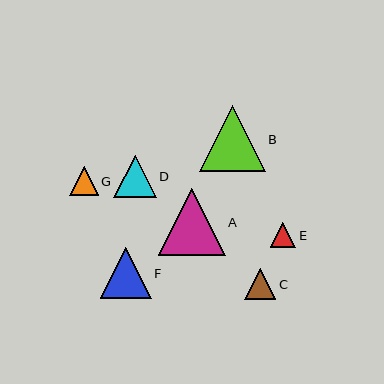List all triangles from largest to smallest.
From largest to smallest: A, B, F, D, C, G, E.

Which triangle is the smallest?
Triangle E is the smallest with a size of approximately 26 pixels.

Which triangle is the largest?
Triangle A is the largest with a size of approximately 67 pixels.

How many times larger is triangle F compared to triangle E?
Triangle F is approximately 2.0 times the size of triangle E.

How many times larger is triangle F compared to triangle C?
Triangle F is approximately 1.6 times the size of triangle C.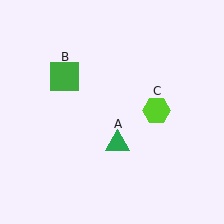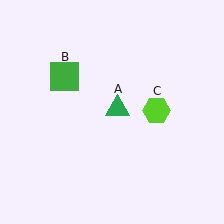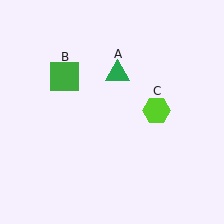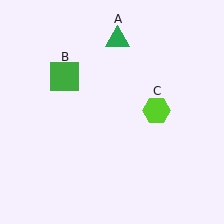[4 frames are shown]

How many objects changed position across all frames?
1 object changed position: green triangle (object A).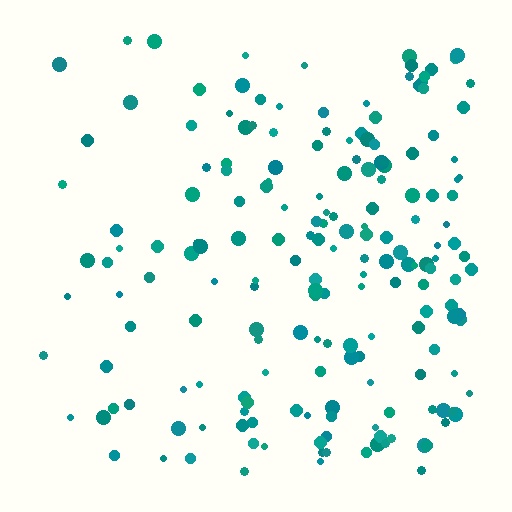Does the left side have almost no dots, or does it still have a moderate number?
Still a moderate number, just noticeably fewer than the right.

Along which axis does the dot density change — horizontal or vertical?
Horizontal.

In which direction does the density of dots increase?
From left to right, with the right side densest.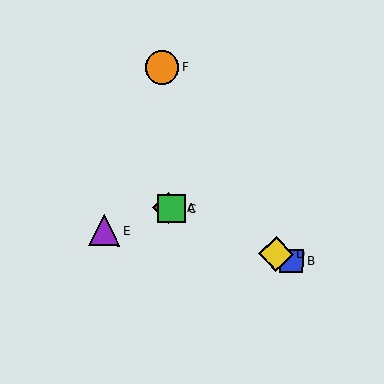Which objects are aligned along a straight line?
Objects A, B, C, D are aligned along a straight line.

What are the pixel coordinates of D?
Object D is at (276, 254).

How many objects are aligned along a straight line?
4 objects (A, B, C, D) are aligned along a straight line.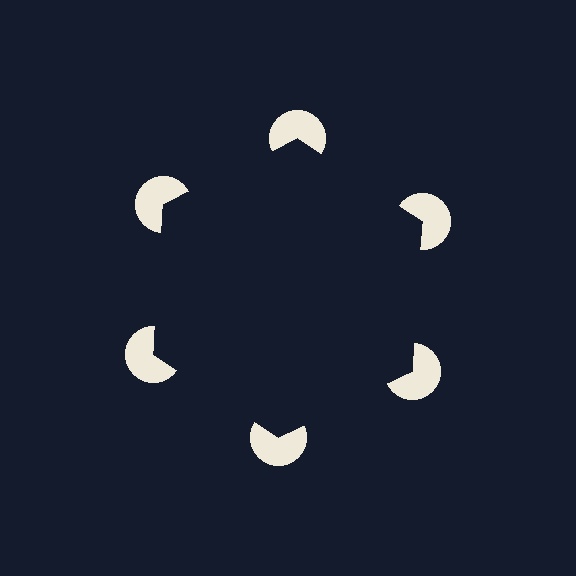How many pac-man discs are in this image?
There are 6 — one at each vertex of the illusory hexagon.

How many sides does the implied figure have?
6 sides.